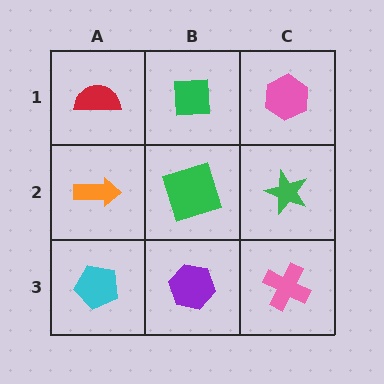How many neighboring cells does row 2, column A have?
3.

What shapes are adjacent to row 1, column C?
A green star (row 2, column C), a green square (row 1, column B).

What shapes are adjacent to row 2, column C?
A pink hexagon (row 1, column C), a pink cross (row 3, column C), a green square (row 2, column B).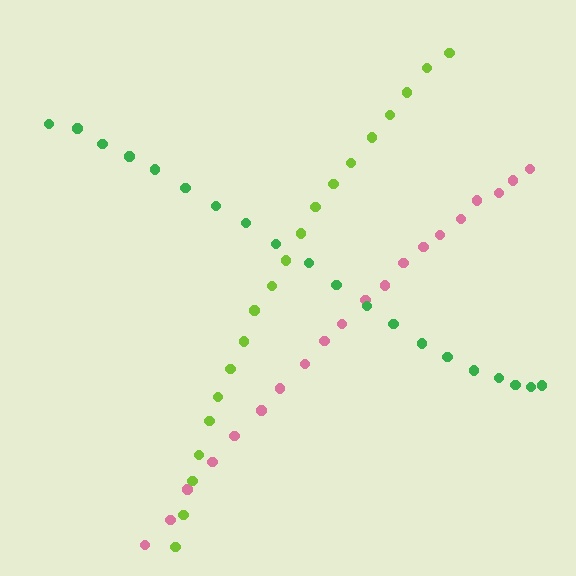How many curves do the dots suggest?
There are 3 distinct paths.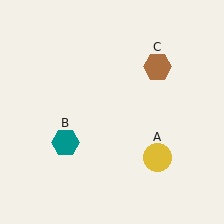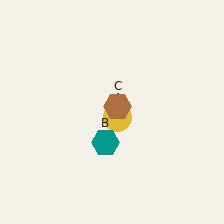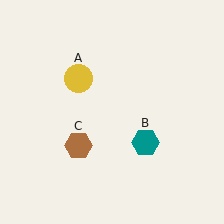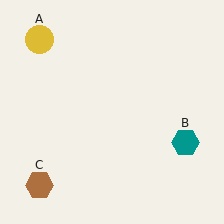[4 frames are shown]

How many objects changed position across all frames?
3 objects changed position: yellow circle (object A), teal hexagon (object B), brown hexagon (object C).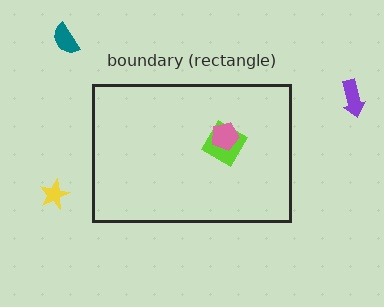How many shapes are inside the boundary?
2 inside, 3 outside.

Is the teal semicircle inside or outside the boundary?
Outside.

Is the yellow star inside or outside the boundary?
Outside.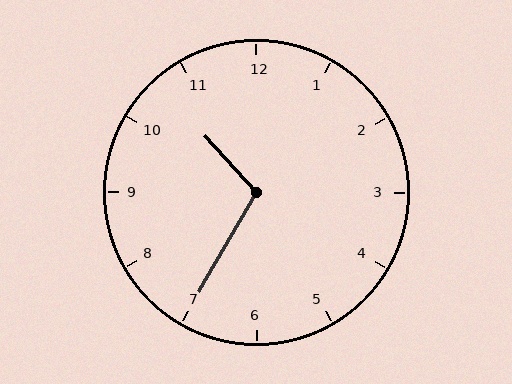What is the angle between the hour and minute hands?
Approximately 108 degrees.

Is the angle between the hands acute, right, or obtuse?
It is obtuse.